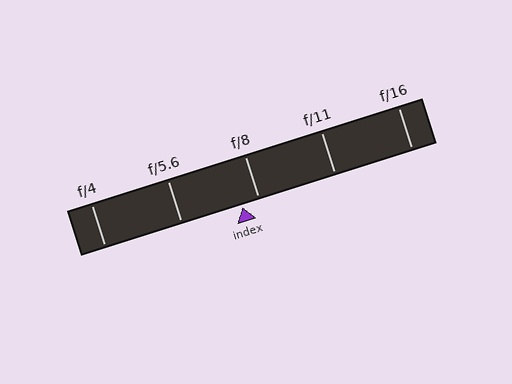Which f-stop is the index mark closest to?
The index mark is closest to f/8.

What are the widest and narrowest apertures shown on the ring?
The widest aperture shown is f/4 and the narrowest is f/16.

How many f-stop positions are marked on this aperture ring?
There are 5 f-stop positions marked.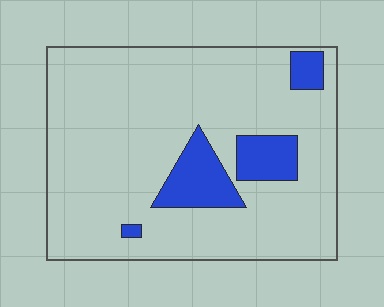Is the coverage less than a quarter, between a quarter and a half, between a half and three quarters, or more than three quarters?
Less than a quarter.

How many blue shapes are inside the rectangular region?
4.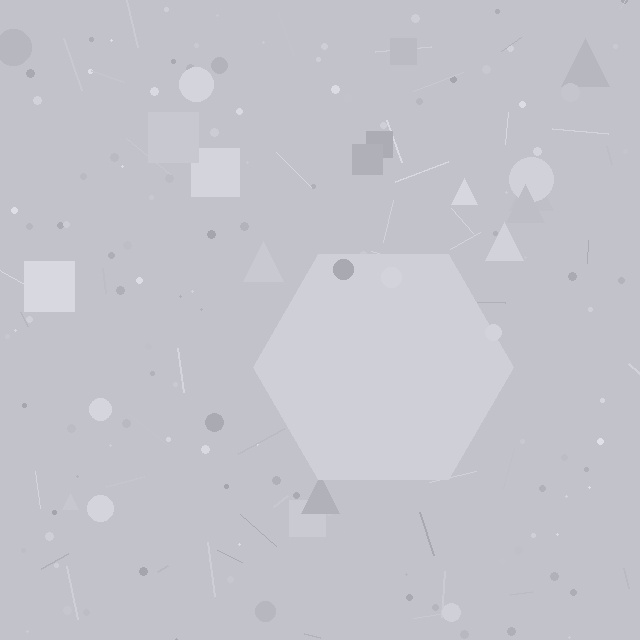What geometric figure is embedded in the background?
A hexagon is embedded in the background.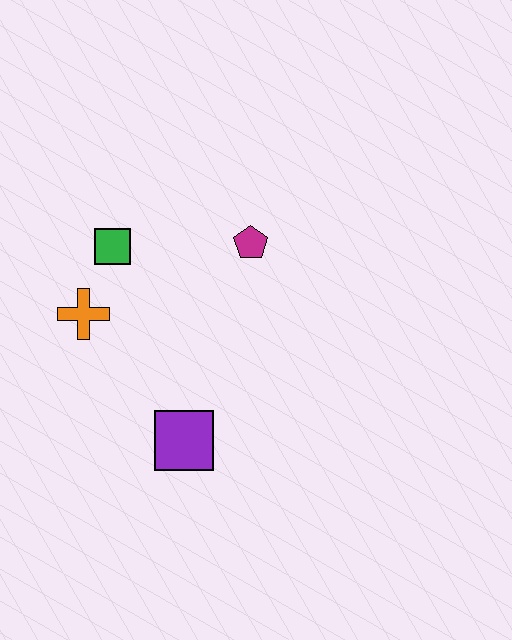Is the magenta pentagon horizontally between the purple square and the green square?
No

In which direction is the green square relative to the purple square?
The green square is above the purple square.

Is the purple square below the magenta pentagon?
Yes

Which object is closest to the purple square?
The orange cross is closest to the purple square.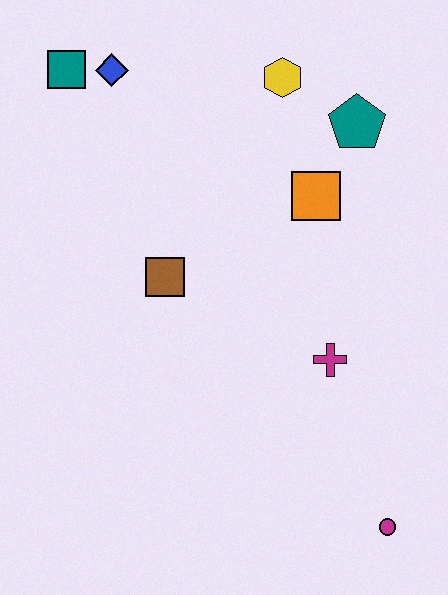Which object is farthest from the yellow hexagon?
The magenta circle is farthest from the yellow hexagon.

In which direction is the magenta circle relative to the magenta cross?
The magenta circle is below the magenta cross.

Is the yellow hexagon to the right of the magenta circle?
No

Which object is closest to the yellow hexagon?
The teal pentagon is closest to the yellow hexagon.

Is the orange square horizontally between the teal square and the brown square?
No